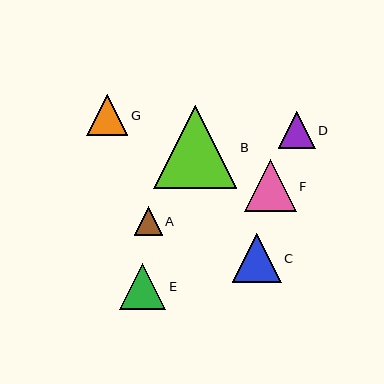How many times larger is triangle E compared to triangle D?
Triangle E is approximately 1.2 times the size of triangle D.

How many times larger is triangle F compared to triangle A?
Triangle F is approximately 1.8 times the size of triangle A.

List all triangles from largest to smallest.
From largest to smallest: B, F, C, E, G, D, A.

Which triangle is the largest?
Triangle B is the largest with a size of approximately 83 pixels.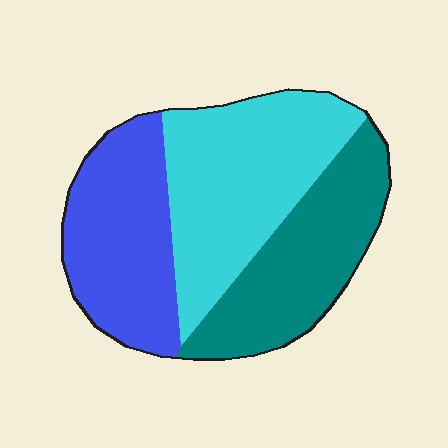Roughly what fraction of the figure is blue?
Blue takes up about one third (1/3) of the figure.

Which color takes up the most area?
Cyan, at roughly 40%.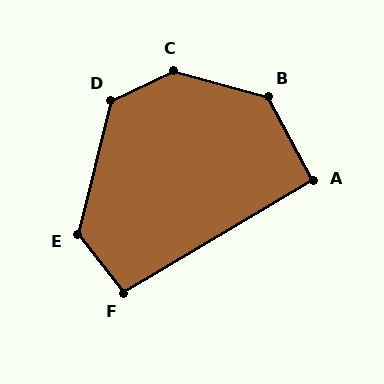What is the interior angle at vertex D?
Approximately 129 degrees (obtuse).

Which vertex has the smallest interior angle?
A, at approximately 92 degrees.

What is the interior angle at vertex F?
Approximately 98 degrees (obtuse).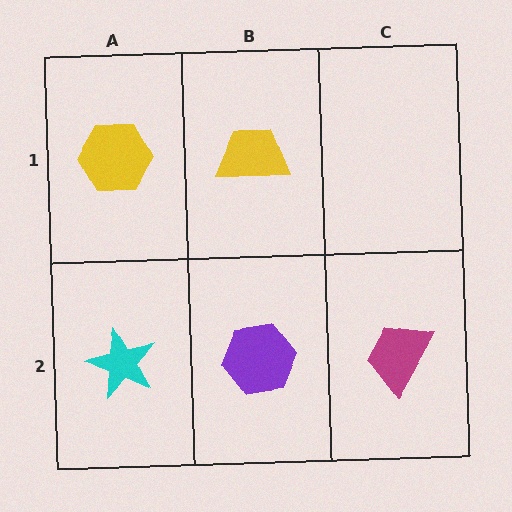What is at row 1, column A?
A yellow hexagon.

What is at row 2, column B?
A purple hexagon.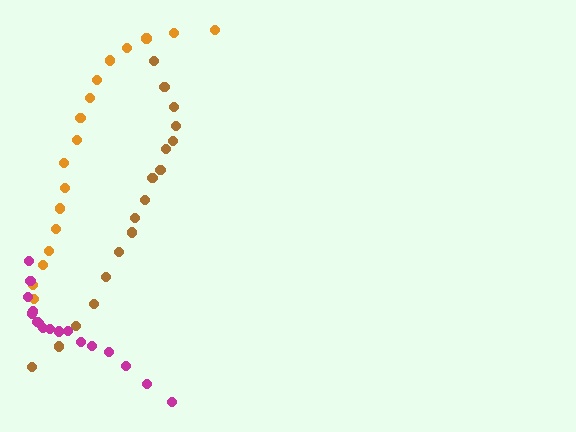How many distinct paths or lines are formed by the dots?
There are 3 distinct paths.